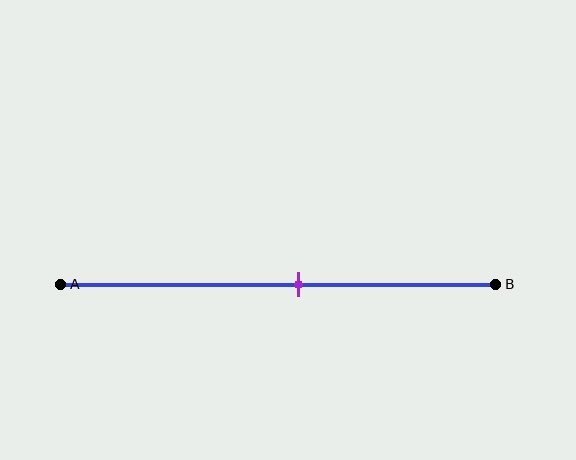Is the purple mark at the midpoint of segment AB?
No, the mark is at about 55% from A, not at the 50% midpoint.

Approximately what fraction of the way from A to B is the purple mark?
The purple mark is approximately 55% of the way from A to B.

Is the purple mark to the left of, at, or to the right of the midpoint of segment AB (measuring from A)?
The purple mark is to the right of the midpoint of segment AB.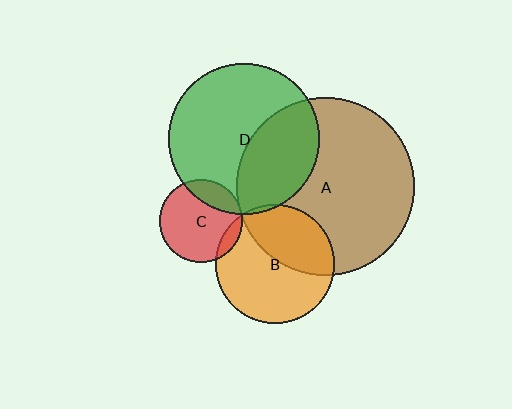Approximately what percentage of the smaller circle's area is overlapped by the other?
Approximately 35%.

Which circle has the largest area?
Circle A (brown).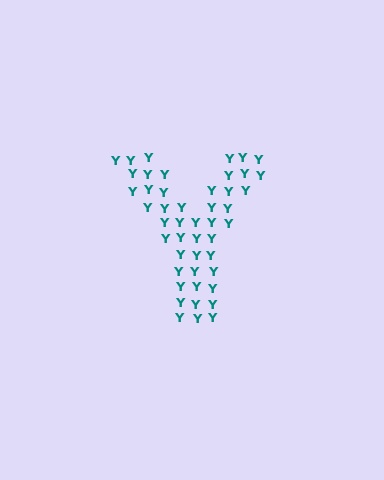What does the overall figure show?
The overall figure shows the letter Y.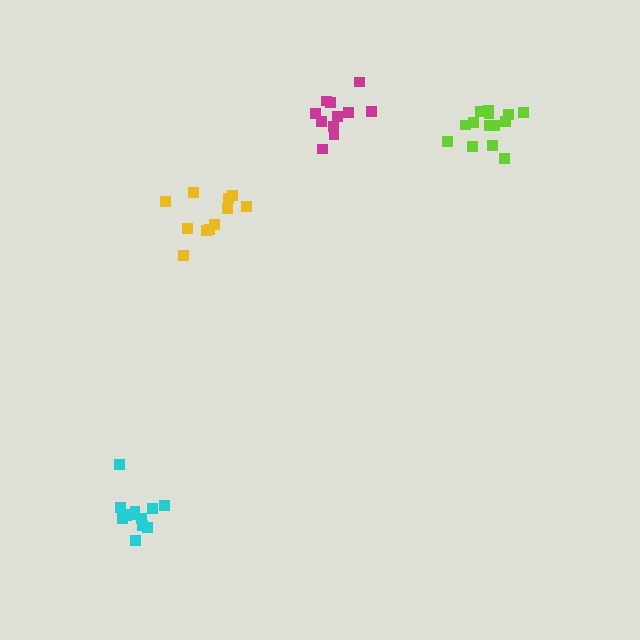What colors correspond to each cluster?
The clusters are colored: lime, cyan, yellow, magenta.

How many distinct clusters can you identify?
There are 4 distinct clusters.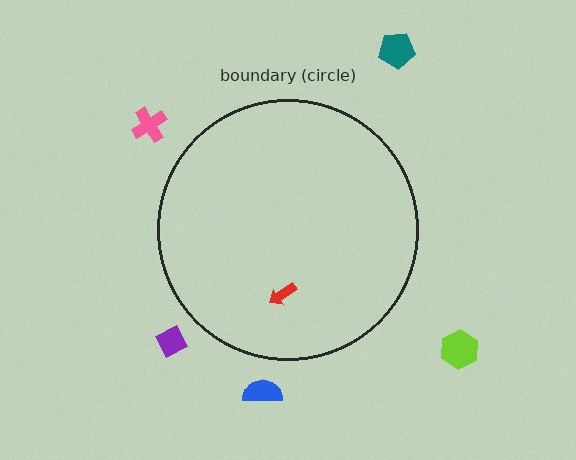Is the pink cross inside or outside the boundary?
Outside.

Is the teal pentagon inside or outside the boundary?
Outside.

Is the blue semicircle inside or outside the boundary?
Outside.